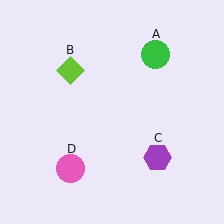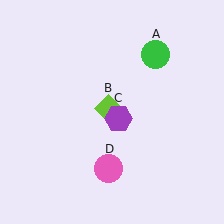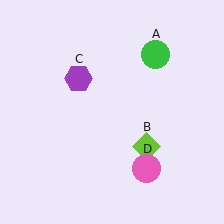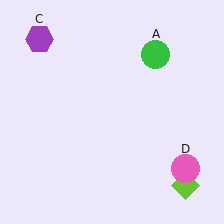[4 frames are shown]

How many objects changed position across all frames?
3 objects changed position: lime diamond (object B), purple hexagon (object C), pink circle (object D).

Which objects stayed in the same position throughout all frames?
Green circle (object A) remained stationary.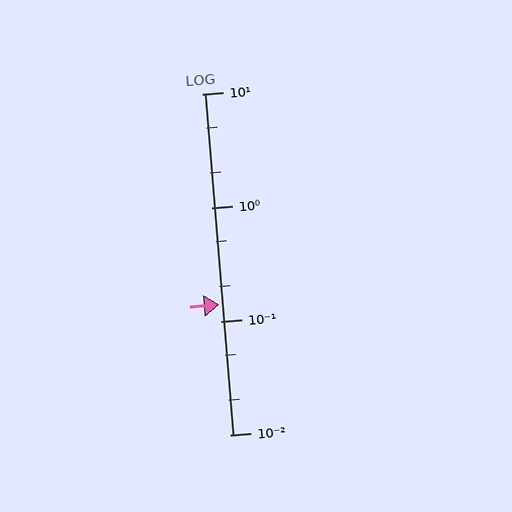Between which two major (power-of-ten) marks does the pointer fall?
The pointer is between 0.1 and 1.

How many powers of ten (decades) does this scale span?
The scale spans 3 decades, from 0.01 to 10.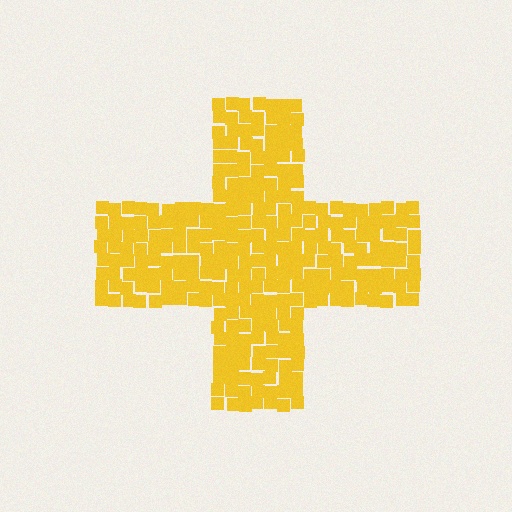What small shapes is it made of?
It is made of small squares.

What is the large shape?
The large shape is a cross.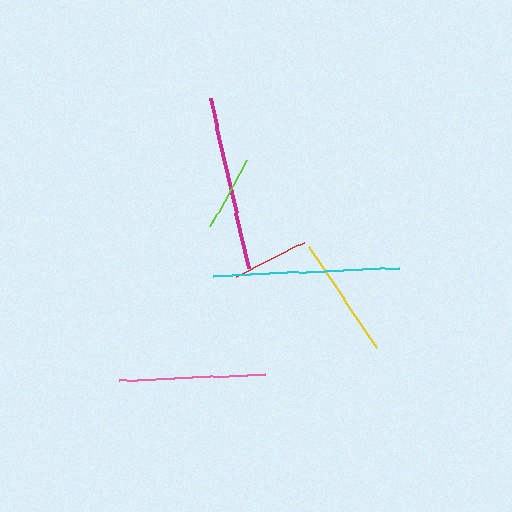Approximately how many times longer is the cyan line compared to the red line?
The cyan line is approximately 2.4 times the length of the red line.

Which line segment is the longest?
The cyan line is the longest at approximately 185 pixels.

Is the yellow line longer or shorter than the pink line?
The pink line is longer than the yellow line.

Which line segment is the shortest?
The lime line is the shortest at approximately 77 pixels.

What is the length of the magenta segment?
The magenta segment is approximately 173 pixels long.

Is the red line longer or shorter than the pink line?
The pink line is longer than the red line.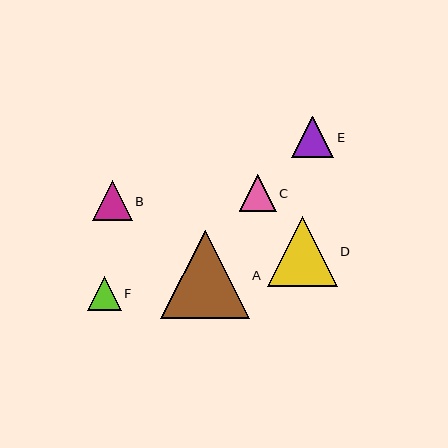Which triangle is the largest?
Triangle A is the largest with a size of approximately 88 pixels.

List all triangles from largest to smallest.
From largest to smallest: A, D, E, B, C, F.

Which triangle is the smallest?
Triangle F is the smallest with a size of approximately 34 pixels.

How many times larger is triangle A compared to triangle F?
Triangle A is approximately 2.6 times the size of triangle F.